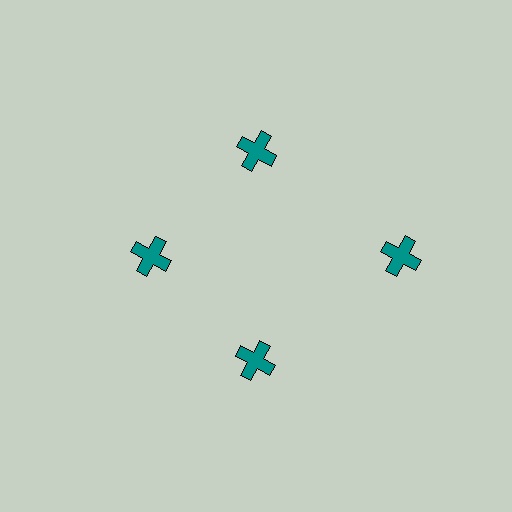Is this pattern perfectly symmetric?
No. The 4 teal crosses are arranged in a ring, but one element near the 3 o'clock position is pushed outward from the center, breaking the 4-fold rotational symmetry.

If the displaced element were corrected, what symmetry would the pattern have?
It would have 4-fold rotational symmetry — the pattern would map onto itself every 90 degrees.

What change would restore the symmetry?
The symmetry would be restored by moving it inward, back onto the ring so that all 4 crosses sit at equal angles and equal distance from the center.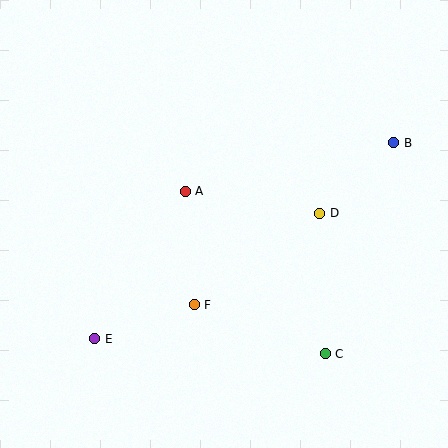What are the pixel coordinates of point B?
Point B is at (394, 143).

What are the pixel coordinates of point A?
Point A is at (185, 191).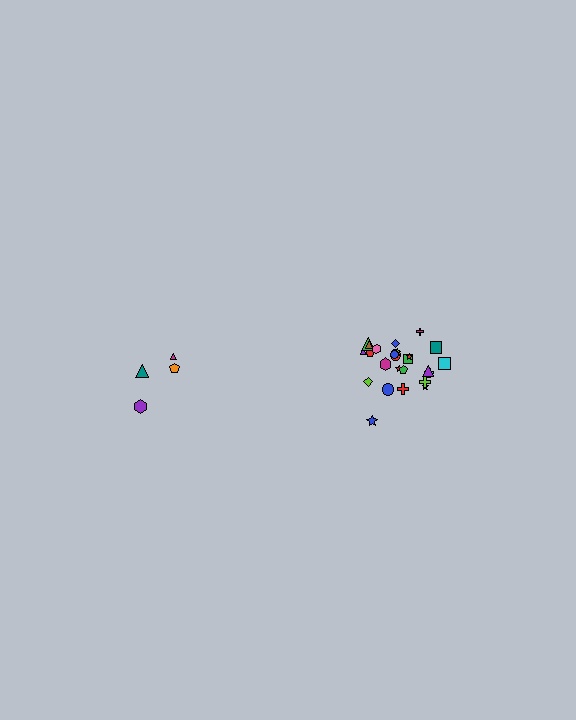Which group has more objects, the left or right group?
The right group.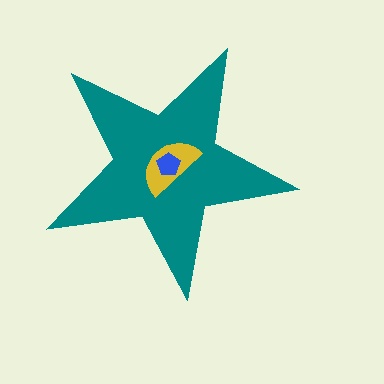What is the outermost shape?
The teal star.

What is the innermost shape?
The blue pentagon.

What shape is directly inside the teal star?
The yellow semicircle.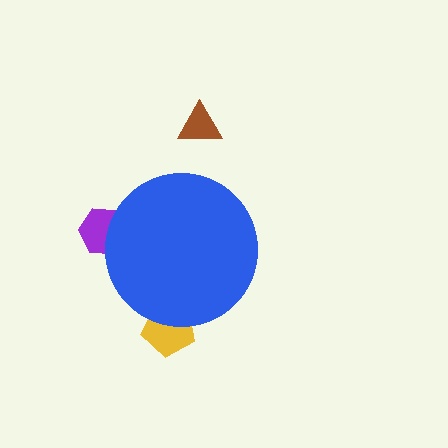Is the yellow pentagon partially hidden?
Yes, the yellow pentagon is partially hidden behind the blue circle.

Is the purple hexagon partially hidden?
Yes, the purple hexagon is partially hidden behind the blue circle.